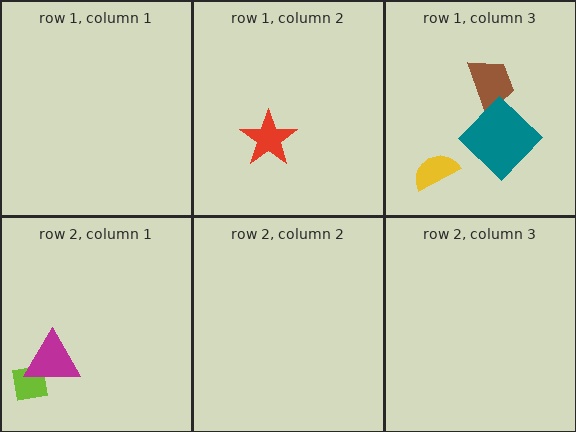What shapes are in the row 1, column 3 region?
The brown trapezoid, the yellow semicircle, the teal diamond.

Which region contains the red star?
The row 1, column 2 region.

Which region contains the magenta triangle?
The row 2, column 1 region.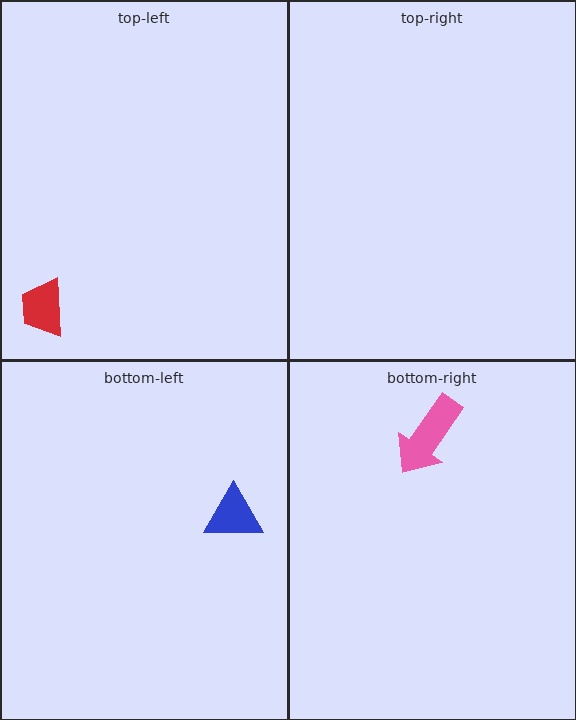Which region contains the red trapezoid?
The top-left region.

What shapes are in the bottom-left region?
The blue triangle.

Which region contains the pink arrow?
The bottom-right region.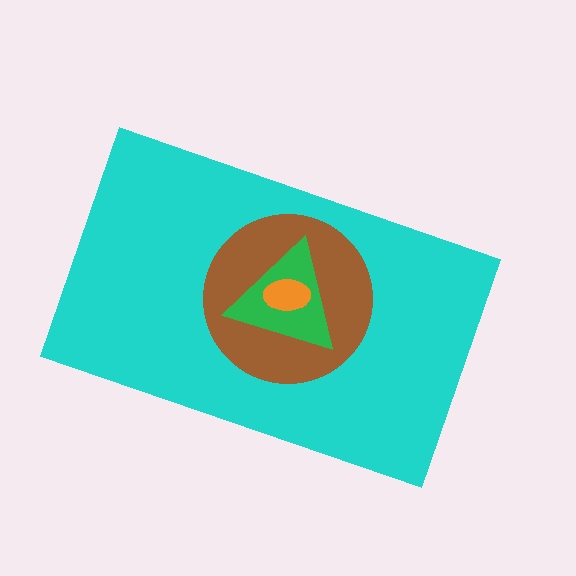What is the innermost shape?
The orange ellipse.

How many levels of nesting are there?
4.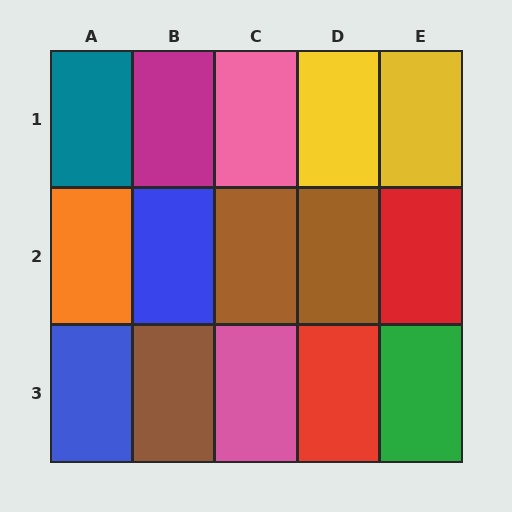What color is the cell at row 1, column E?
Yellow.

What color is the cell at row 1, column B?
Magenta.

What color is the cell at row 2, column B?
Blue.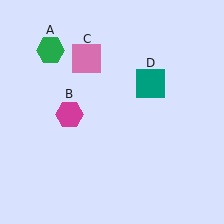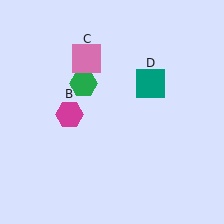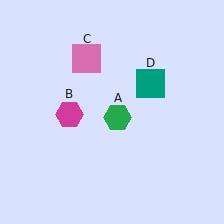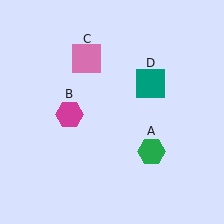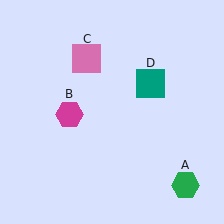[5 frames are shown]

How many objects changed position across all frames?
1 object changed position: green hexagon (object A).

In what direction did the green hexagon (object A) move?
The green hexagon (object A) moved down and to the right.